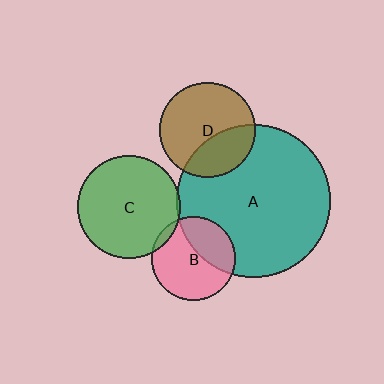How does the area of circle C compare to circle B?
Approximately 1.5 times.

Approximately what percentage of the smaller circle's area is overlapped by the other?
Approximately 35%.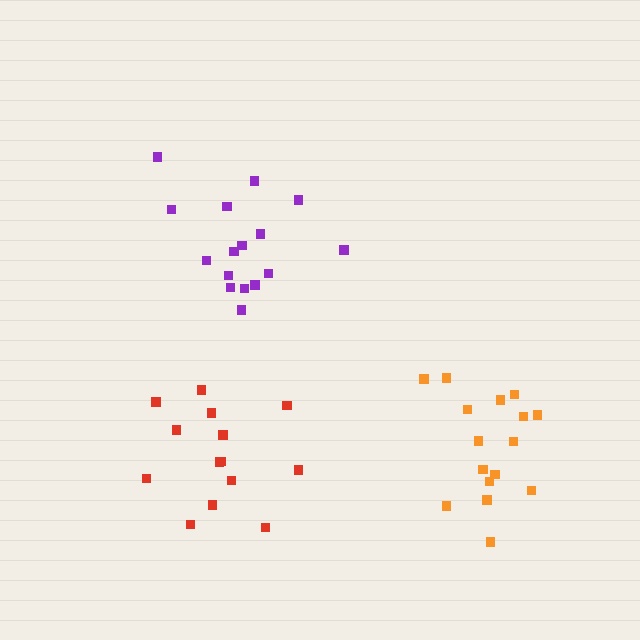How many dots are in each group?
Group 1: 16 dots, Group 2: 14 dots, Group 3: 16 dots (46 total).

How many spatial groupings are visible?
There are 3 spatial groupings.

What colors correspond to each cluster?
The clusters are colored: purple, red, orange.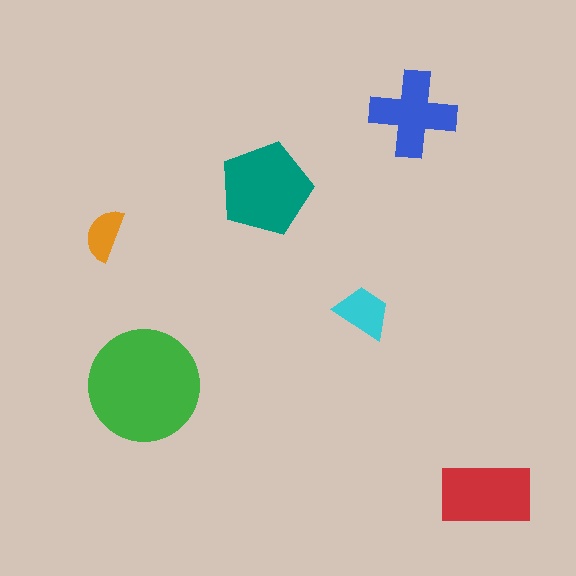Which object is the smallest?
The orange semicircle.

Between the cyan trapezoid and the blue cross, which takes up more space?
The blue cross.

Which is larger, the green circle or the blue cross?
The green circle.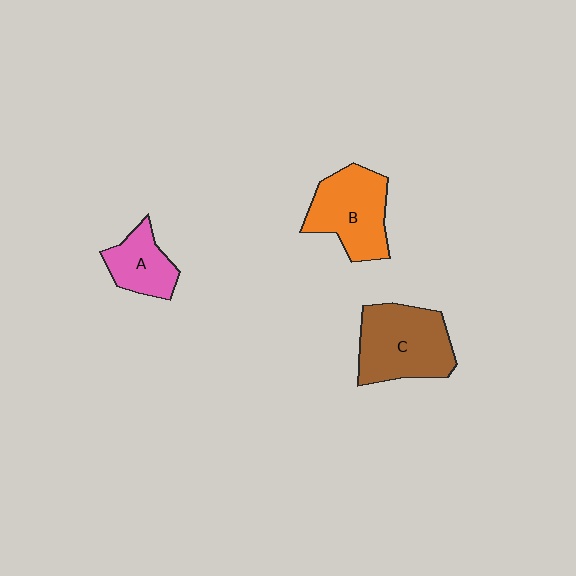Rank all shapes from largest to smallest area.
From largest to smallest: C (brown), B (orange), A (pink).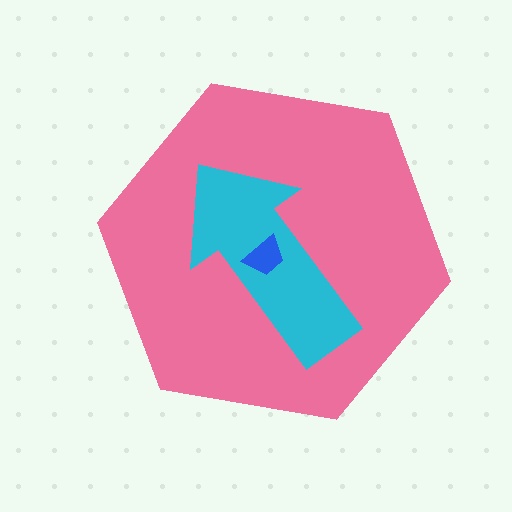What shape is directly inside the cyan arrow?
The blue trapezoid.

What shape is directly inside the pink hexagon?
The cyan arrow.